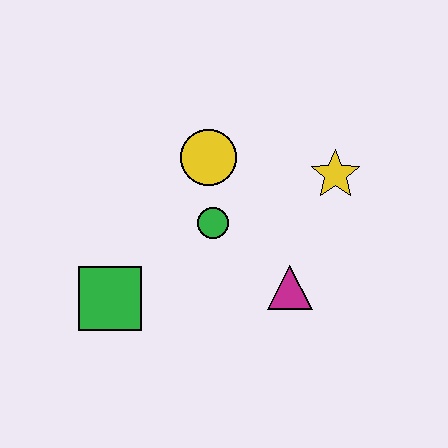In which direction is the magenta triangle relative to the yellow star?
The magenta triangle is below the yellow star.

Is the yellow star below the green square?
No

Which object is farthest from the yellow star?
The green square is farthest from the yellow star.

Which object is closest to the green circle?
The yellow circle is closest to the green circle.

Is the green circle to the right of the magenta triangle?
No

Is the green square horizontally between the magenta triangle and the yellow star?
No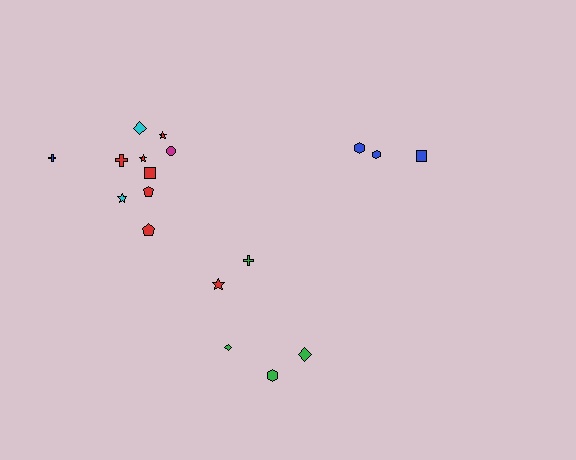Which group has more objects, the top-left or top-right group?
The top-left group.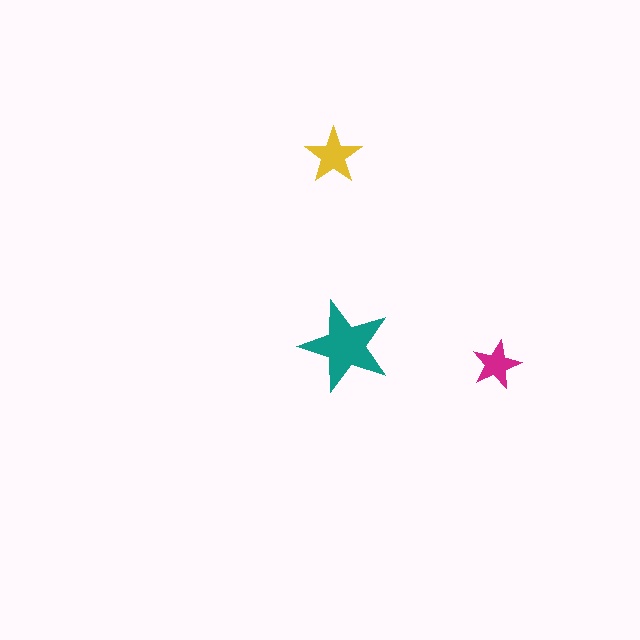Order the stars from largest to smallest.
the teal one, the yellow one, the magenta one.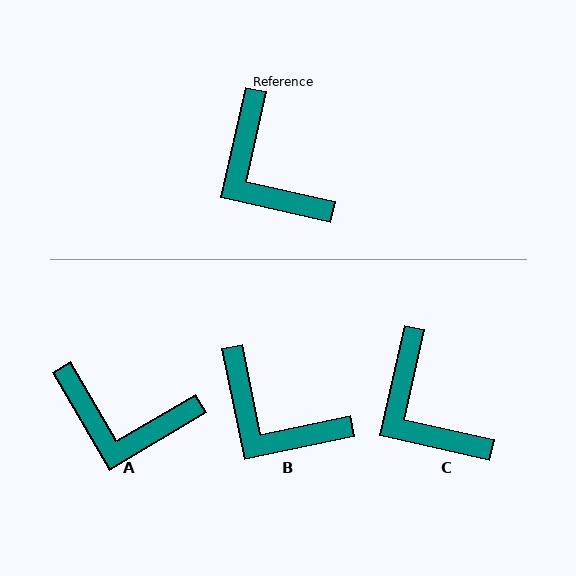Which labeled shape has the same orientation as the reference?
C.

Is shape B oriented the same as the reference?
No, it is off by about 24 degrees.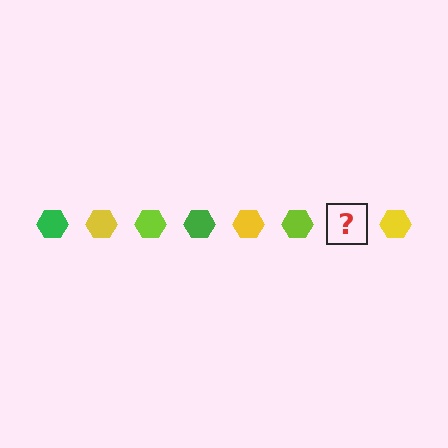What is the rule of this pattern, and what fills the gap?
The rule is that the pattern cycles through green, yellow, lime hexagons. The gap should be filled with a green hexagon.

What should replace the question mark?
The question mark should be replaced with a green hexagon.